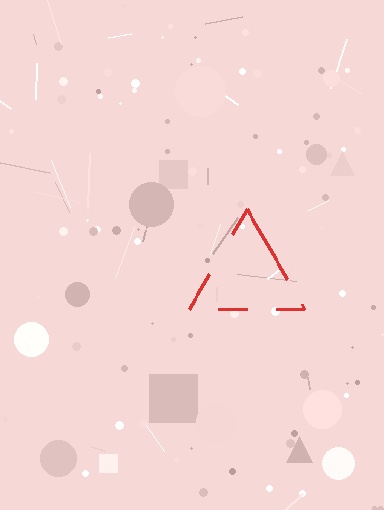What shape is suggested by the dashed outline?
The dashed outline suggests a triangle.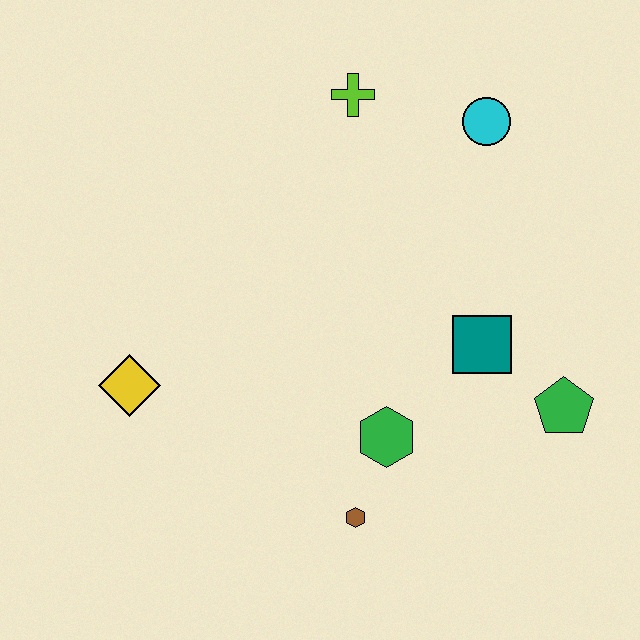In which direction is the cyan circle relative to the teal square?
The cyan circle is above the teal square.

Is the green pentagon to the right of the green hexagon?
Yes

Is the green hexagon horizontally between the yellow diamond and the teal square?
Yes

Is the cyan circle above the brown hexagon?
Yes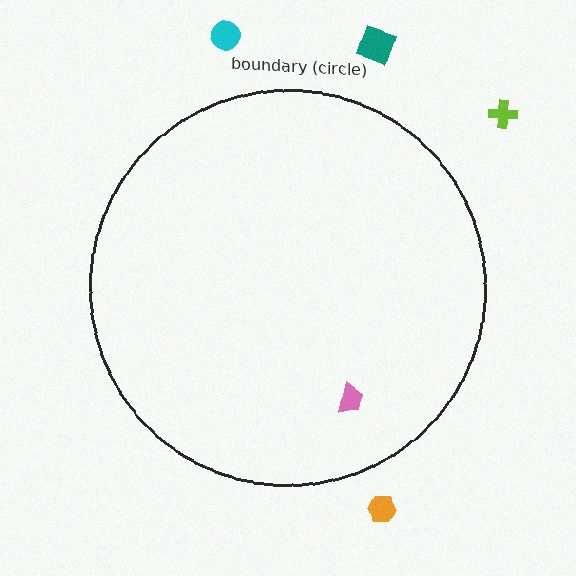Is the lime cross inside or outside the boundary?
Outside.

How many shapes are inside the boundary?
1 inside, 4 outside.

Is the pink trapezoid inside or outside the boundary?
Inside.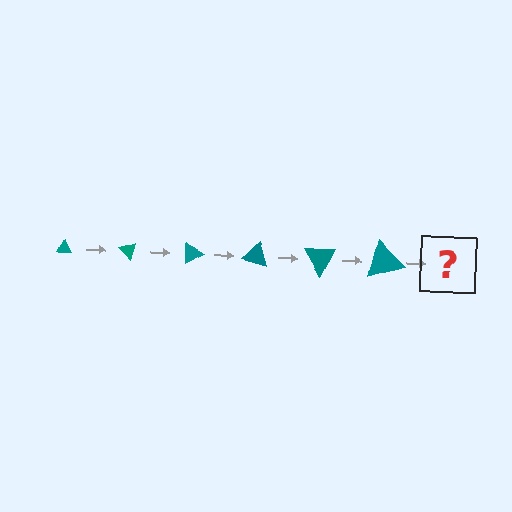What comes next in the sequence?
The next element should be a triangle, larger than the previous one and rotated 270 degrees from the start.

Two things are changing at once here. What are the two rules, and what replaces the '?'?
The two rules are that the triangle grows larger each step and it rotates 45 degrees each step. The '?' should be a triangle, larger than the previous one and rotated 270 degrees from the start.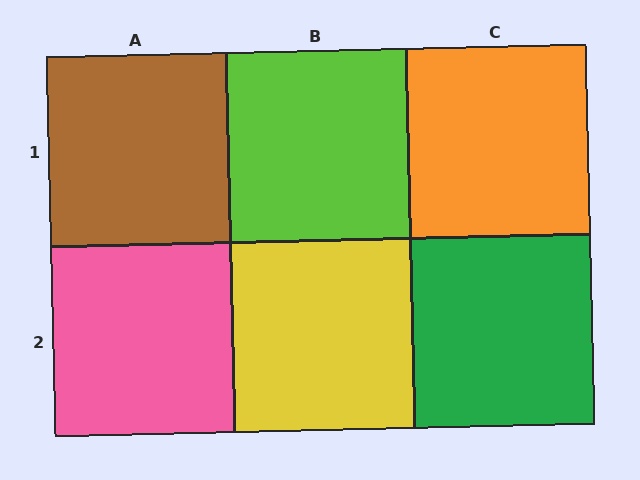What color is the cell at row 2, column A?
Pink.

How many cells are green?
1 cell is green.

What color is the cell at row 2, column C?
Green.